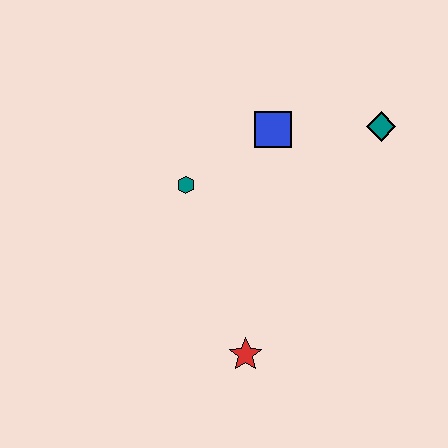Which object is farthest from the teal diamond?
The red star is farthest from the teal diamond.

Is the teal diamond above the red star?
Yes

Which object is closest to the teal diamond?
The blue square is closest to the teal diamond.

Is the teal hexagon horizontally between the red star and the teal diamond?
No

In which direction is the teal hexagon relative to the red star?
The teal hexagon is above the red star.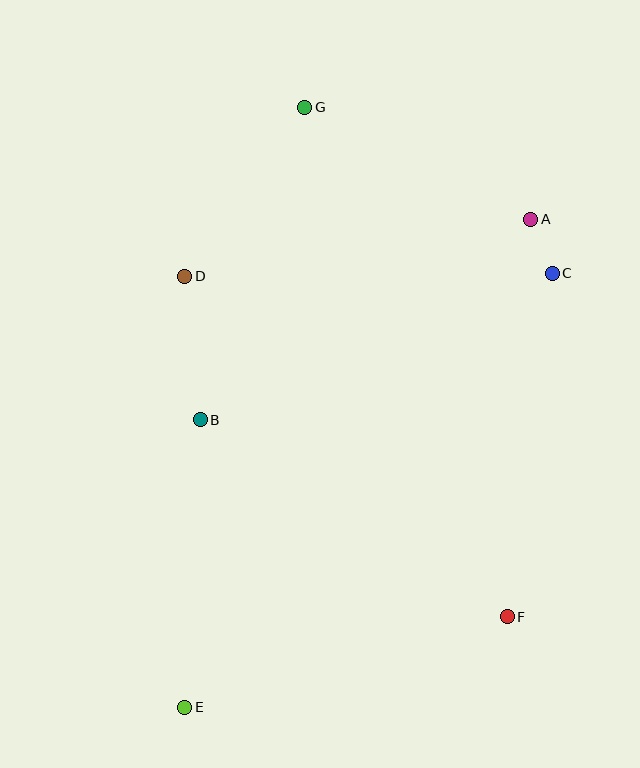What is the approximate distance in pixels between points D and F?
The distance between D and F is approximately 469 pixels.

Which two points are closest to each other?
Points A and C are closest to each other.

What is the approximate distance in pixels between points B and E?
The distance between B and E is approximately 288 pixels.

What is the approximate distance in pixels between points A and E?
The distance between A and E is approximately 598 pixels.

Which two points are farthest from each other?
Points E and G are farthest from each other.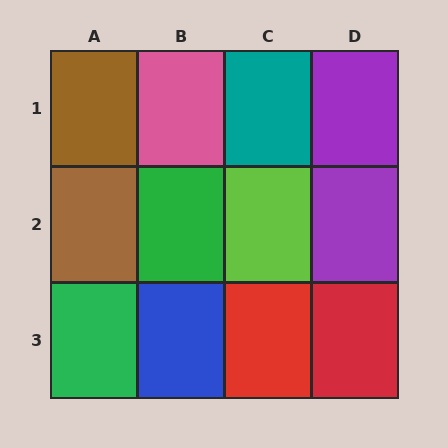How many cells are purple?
2 cells are purple.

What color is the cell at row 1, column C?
Teal.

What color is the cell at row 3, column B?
Blue.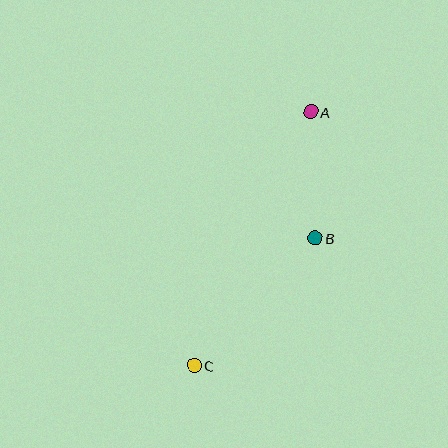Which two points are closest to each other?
Points A and B are closest to each other.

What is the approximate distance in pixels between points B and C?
The distance between B and C is approximately 176 pixels.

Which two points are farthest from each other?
Points A and C are farthest from each other.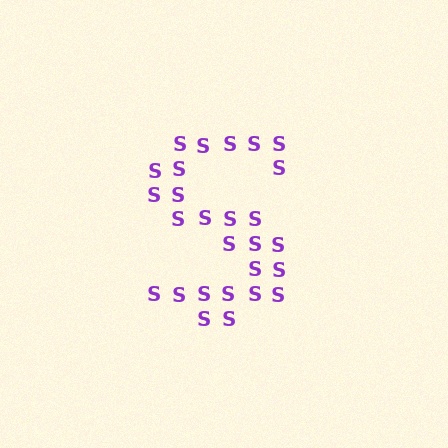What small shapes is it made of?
It is made of small letter S's.